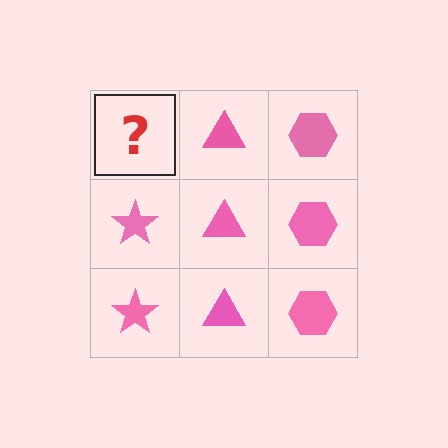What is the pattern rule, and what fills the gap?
The rule is that each column has a consistent shape. The gap should be filled with a pink star.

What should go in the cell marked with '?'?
The missing cell should contain a pink star.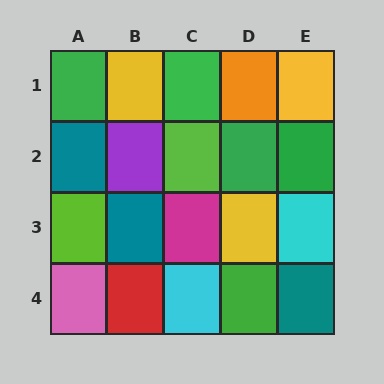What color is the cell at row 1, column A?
Green.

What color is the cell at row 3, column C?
Magenta.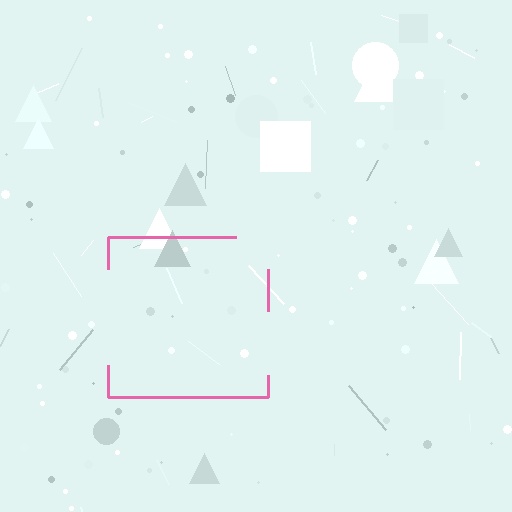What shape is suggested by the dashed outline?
The dashed outline suggests a square.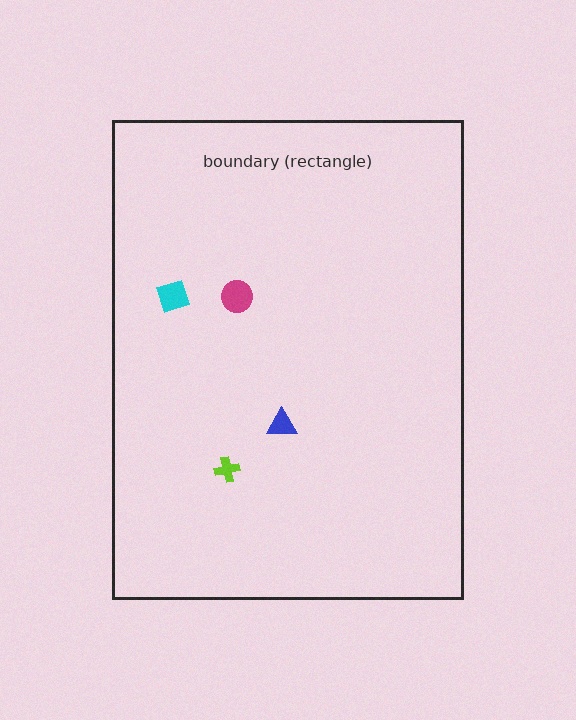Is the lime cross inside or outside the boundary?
Inside.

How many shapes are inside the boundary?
4 inside, 0 outside.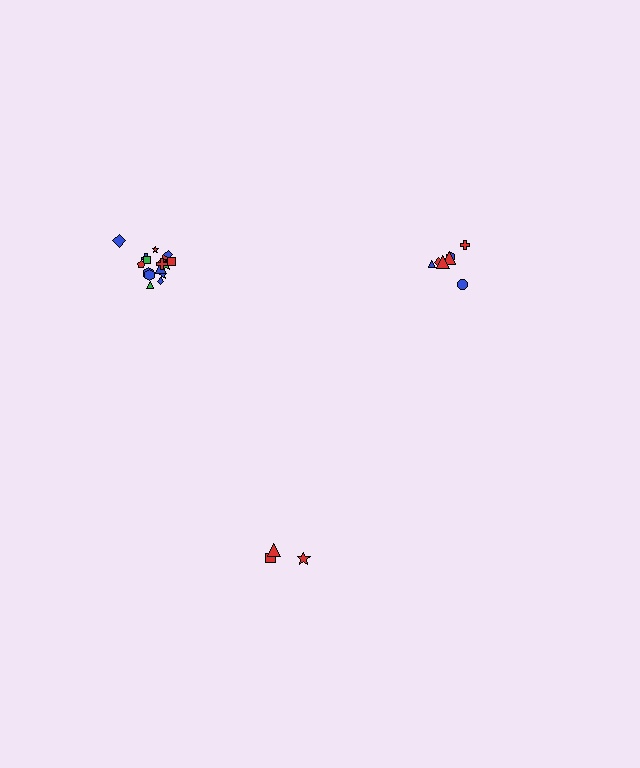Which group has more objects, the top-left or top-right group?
The top-left group.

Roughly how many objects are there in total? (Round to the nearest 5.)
Roughly 30 objects in total.